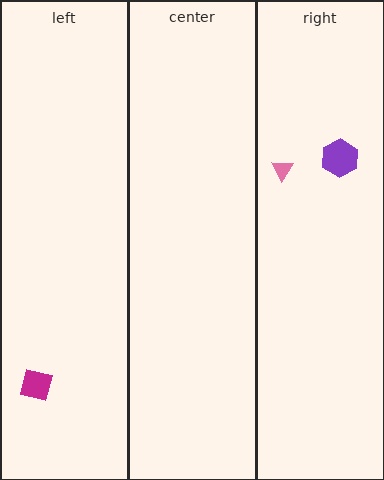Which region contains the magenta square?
The left region.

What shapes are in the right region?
The pink triangle, the purple hexagon.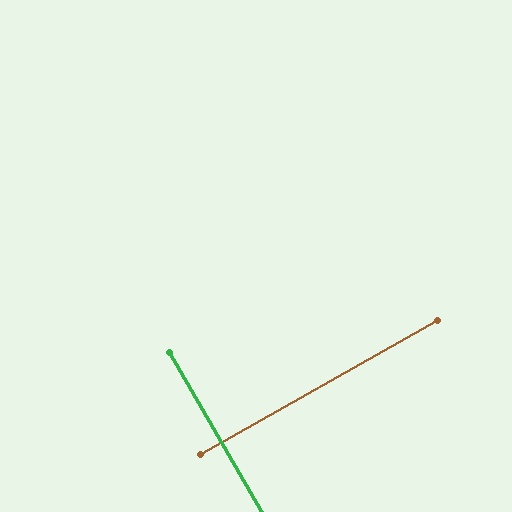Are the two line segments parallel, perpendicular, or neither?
Perpendicular — they meet at approximately 89°.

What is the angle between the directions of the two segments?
Approximately 89 degrees.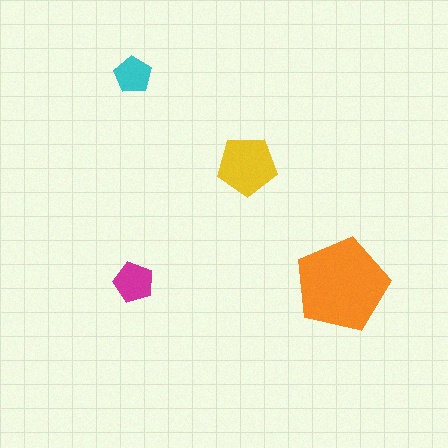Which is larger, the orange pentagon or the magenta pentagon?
The orange one.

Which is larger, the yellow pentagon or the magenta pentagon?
The yellow one.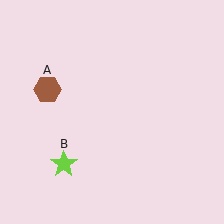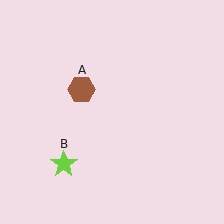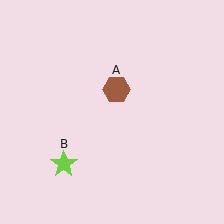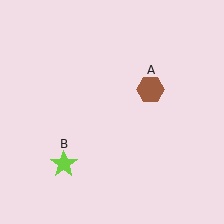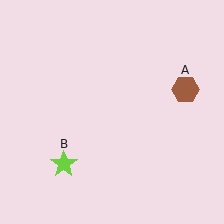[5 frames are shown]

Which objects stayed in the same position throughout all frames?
Lime star (object B) remained stationary.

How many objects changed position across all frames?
1 object changed position: brown hexagon (object A).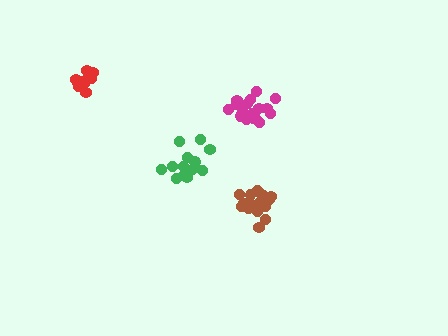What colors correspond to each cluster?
The clusters are colored: green, magenta, brown, red.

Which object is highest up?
The red cluster is topmost.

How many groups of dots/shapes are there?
There are 4 groups.